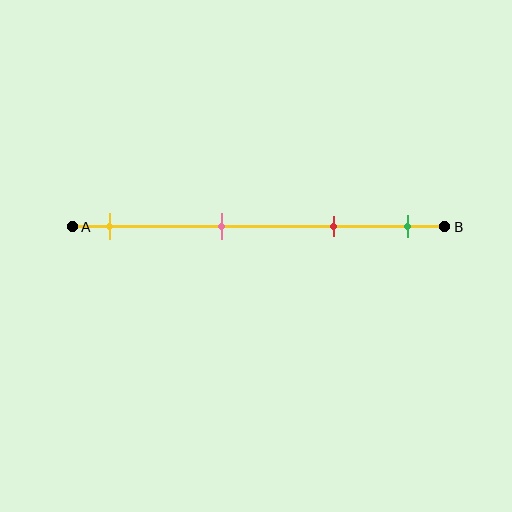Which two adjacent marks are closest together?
The red and green marks are the closest adjacent pair.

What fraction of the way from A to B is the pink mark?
The pink mark is approximately 40% (0.4) of the way from A to B.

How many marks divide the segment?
There are 4 marks dividing the segment.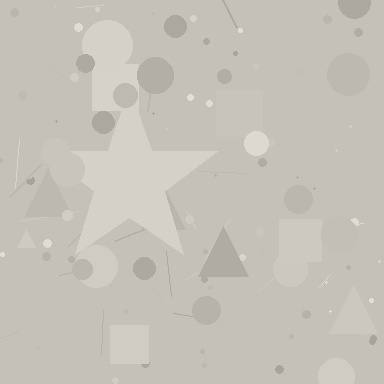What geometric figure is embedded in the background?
A star is embedded in the background.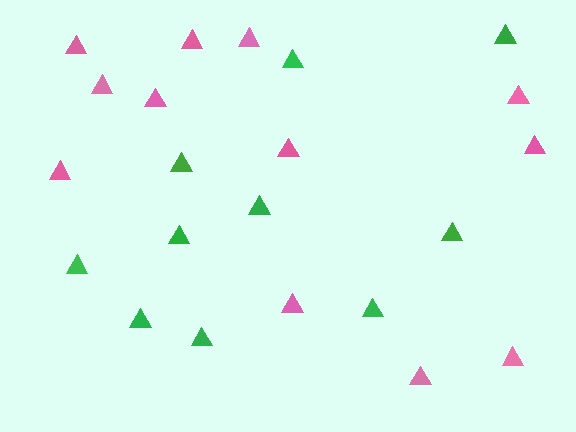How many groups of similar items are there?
There are 2 groups: one group of pink triangles (12) and one group of green triangles (10).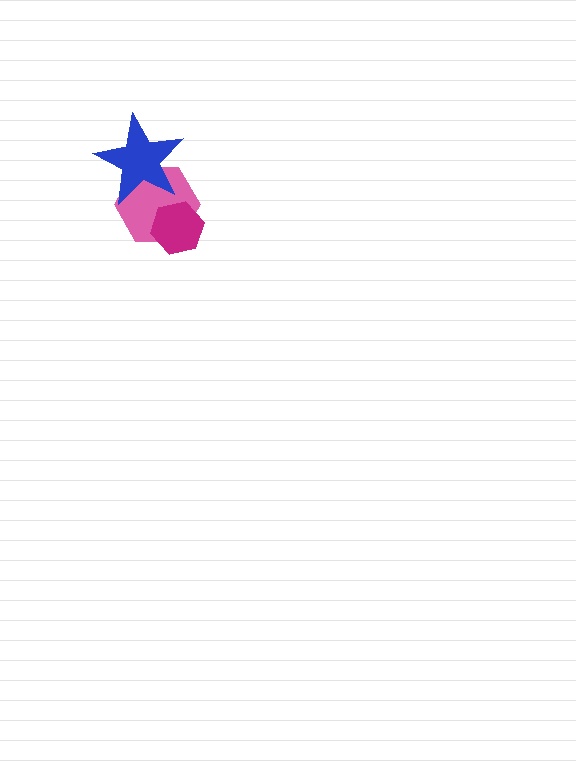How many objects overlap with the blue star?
1 object overlaps with the blue star.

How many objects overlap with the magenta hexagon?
1 object overlaps with the magenta hexagon.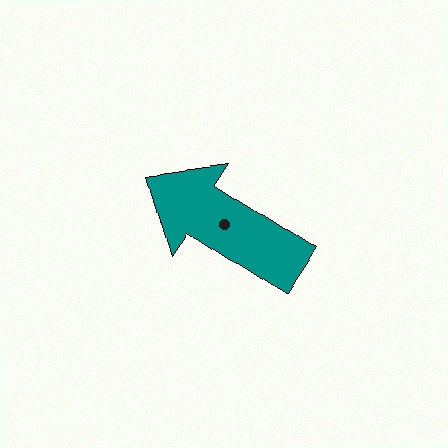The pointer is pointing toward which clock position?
Roughly 10 o'clock.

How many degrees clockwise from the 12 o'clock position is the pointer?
Approximately 303 degrees.